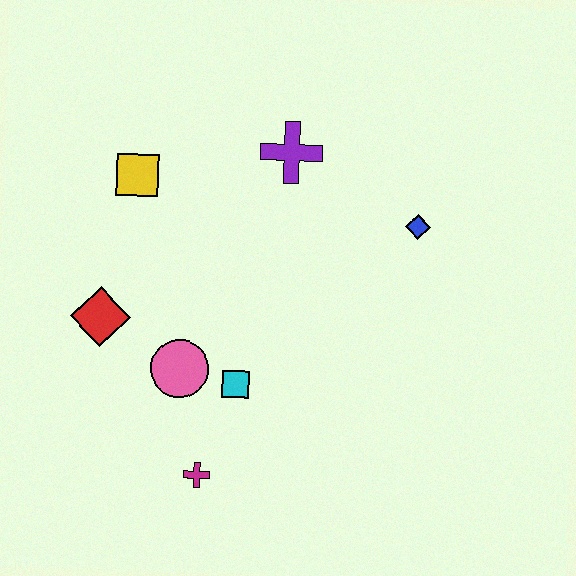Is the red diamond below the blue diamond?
Yes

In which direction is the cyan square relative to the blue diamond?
The cyan square is to the left of the blue diamond.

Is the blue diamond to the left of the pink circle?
No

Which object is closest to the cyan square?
The pink circle is closest to the cyan square.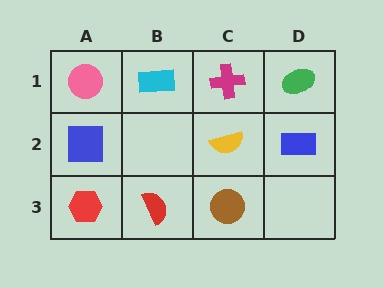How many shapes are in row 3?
3 shapes.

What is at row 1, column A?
A pink circle.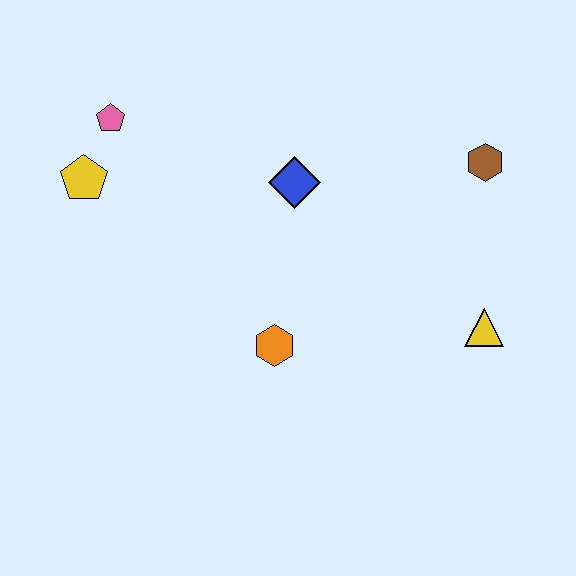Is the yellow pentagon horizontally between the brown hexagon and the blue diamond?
No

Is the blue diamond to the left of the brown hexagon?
Yes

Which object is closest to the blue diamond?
The orange hexagon is closest to the blue diamond.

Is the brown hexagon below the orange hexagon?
No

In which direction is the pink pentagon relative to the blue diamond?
The pink pentagon is to the left of the blue diamond.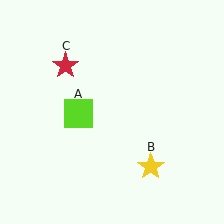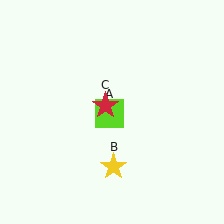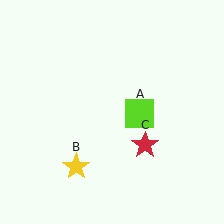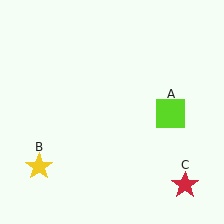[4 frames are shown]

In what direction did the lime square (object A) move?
The lime square (object A) moved right.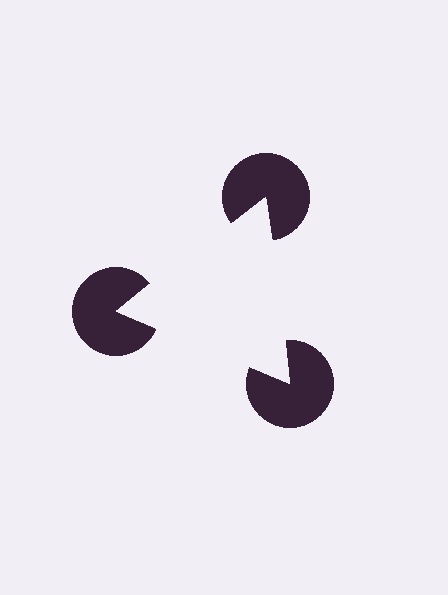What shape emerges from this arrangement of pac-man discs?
An illusory triangle — its edges are inferred from the aligned wedge cuts in the pac-man discs, not physically drawn.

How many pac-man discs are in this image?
There are 3 — one at each vertex of the illusory triangle.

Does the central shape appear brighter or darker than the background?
It typically appears slightly brighter than the background, even though no actual brightness change is drawn.